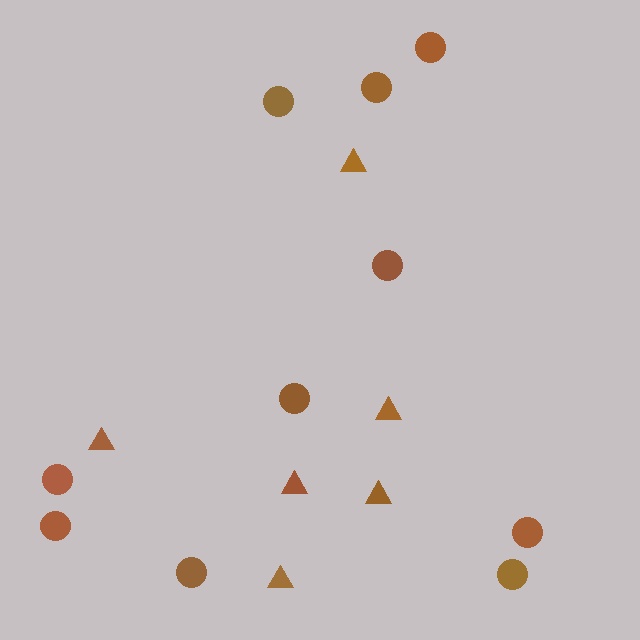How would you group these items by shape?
There are 2 groups: one group of circles (10) and one group of triangles (6).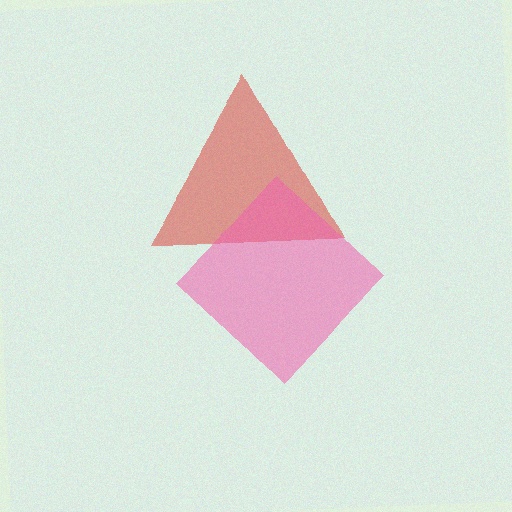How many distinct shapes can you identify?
There are 2 distinct shapes: a red triangle, a pink diamond.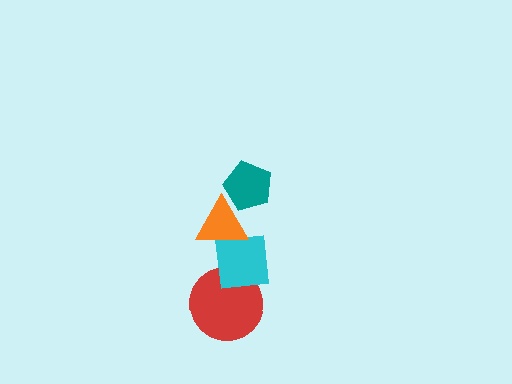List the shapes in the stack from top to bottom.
From top to bottom: the teal pentagon, the orange triangle, the cyan square, the red circle.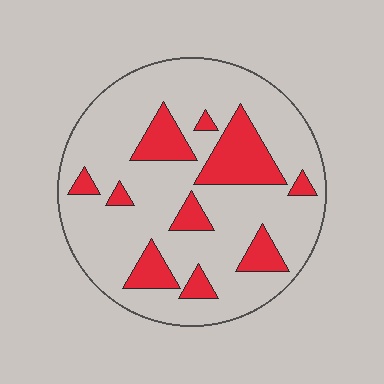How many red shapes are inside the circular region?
10.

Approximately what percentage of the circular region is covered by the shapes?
Approximately 20%.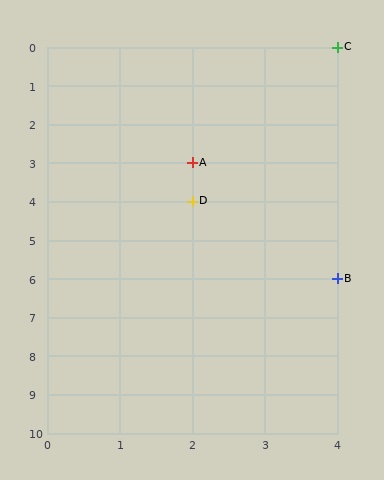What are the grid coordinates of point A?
Point A is at grid coordinates (2, 3).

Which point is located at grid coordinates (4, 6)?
Point B is at (4, 6).